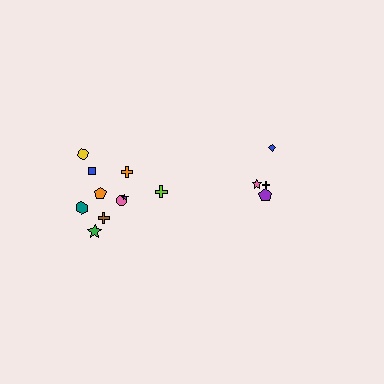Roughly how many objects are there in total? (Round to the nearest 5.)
Roughly 15 objects in total.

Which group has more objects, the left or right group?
The left group.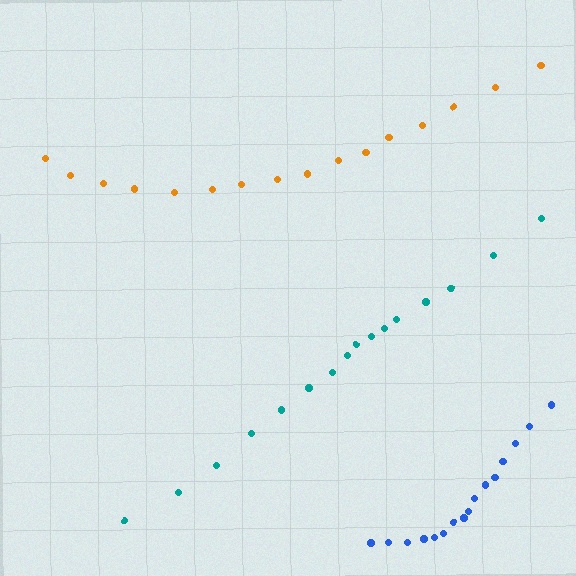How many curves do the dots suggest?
There are 3 distinct paths.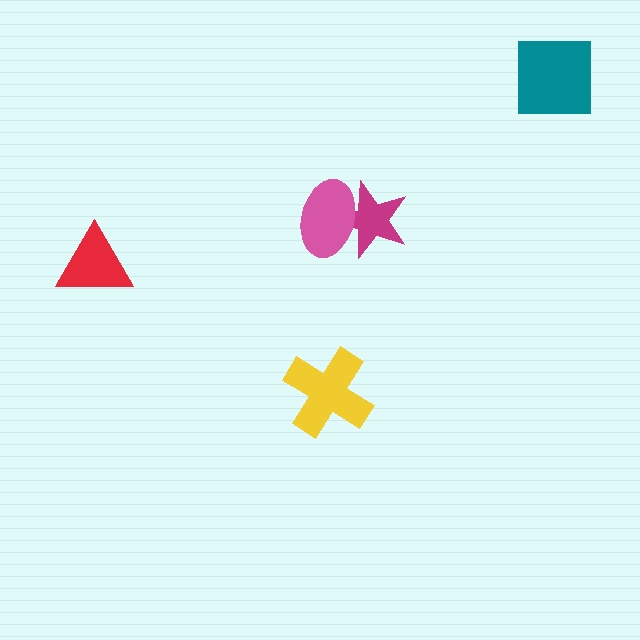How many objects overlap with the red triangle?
0 objects overlap with the red triangle.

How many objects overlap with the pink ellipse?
1 object overlaps with the pink ellipse.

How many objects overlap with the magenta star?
1 object overlaps with the magenta star.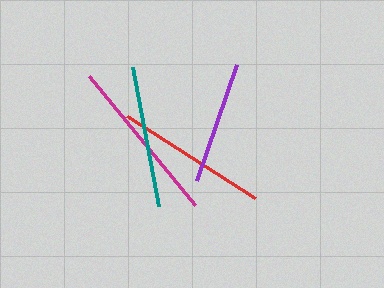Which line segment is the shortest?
The purple line is the shortest at approximately 123 pixels.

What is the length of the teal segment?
The teal segment is approximately 141 pixels long.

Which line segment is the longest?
The magenta line is the longest at approximately 168 pixels.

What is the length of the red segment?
The red segment is approximately 152 pixels long.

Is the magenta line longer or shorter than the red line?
The magenta line is longer than the red line.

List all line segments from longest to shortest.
From longest to shortest: magenta, red, teal, purple.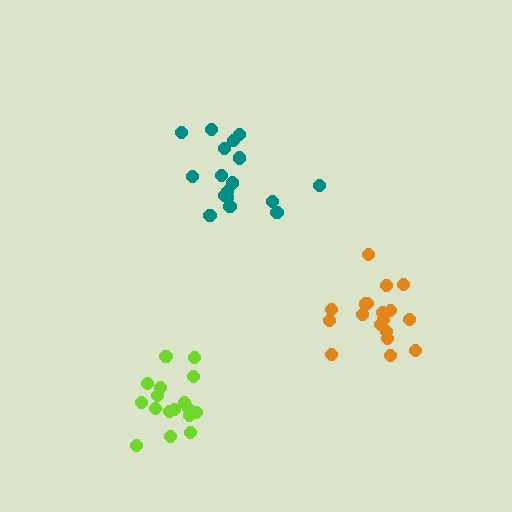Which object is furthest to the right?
The orange cluster is rightmost.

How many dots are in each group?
Group 1: 17 dots, Group 2: 17 dots, Group 3: 18 dots (52 total).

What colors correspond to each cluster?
The clusters are colored: teal, lime, orange.